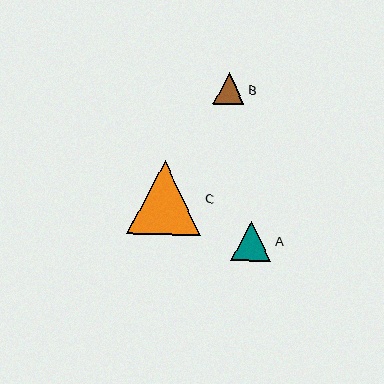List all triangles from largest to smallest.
From largest to smallest: C, A, B.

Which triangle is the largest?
Triangle C is the largest with a size of approximately 74 pixels.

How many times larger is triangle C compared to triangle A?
Triangle C is approximately 1.9 times the size of triangle A.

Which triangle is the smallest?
Triangle B is the smallest with a size of approximately 31 pixels.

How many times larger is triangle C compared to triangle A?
Triangle C is approximately 1.9 times the size of triangle A.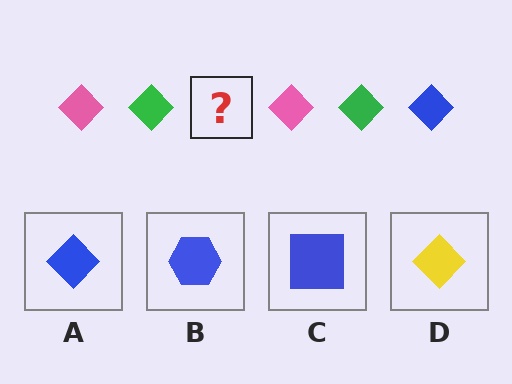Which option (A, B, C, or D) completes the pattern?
A.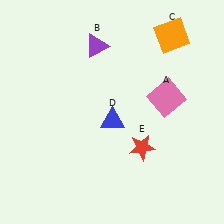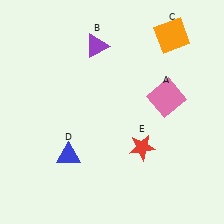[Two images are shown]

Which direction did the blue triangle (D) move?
The blue triangle (D) moved left.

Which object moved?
The blue triangle (D) moved left.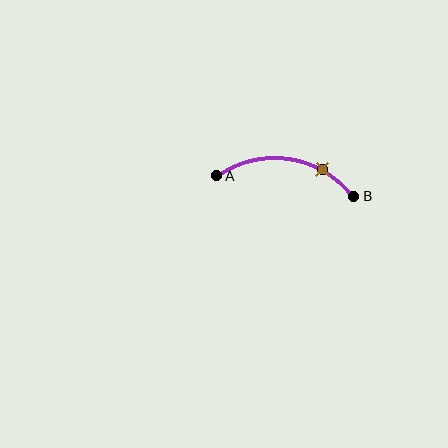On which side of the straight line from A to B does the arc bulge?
The arc bulges above the straight line connecting A and B.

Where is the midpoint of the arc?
The arc midpoint is the point on the curve farthest from the straight line joining A and B. It sits above that line.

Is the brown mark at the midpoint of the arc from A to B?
No. The brown mark lies on the arc but is closer to endpoint B. The arc midpoint would be at the point on the curve equidistant along the arc from both A and B.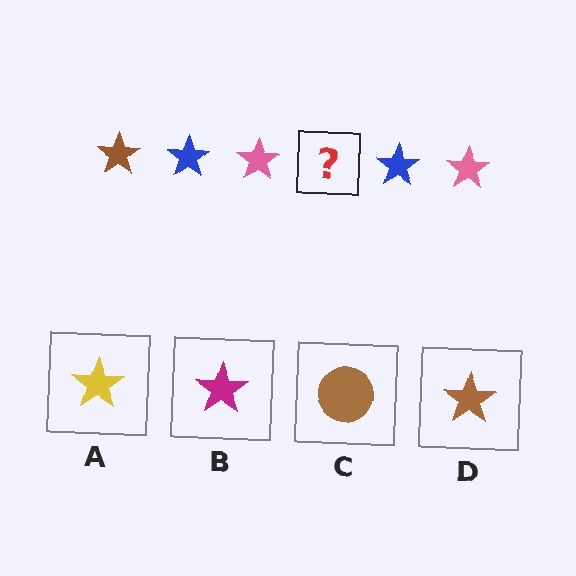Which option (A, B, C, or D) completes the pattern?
D.